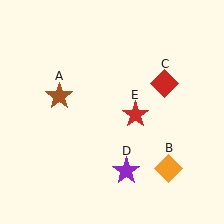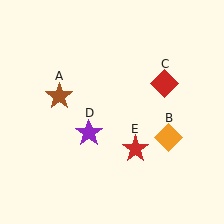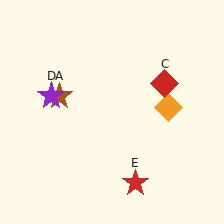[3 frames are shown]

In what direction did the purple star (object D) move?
The purple star (object D) moved up and to the left.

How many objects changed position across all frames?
3 objects changed position: orange diamond (object B), purple star (object D), red star (object E).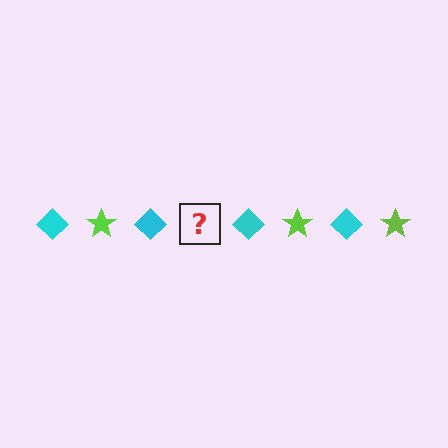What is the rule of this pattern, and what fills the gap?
The rule is that the pattern alternates between cyan diamond and lime star. The gap should be filled with a lime star.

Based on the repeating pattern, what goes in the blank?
The blank should be a lime star.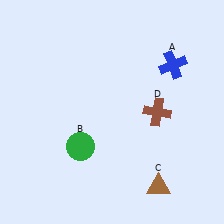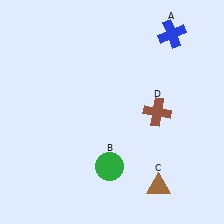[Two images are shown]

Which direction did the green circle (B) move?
The green circle (B) moved right.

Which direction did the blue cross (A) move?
The blue cross (A) moved up.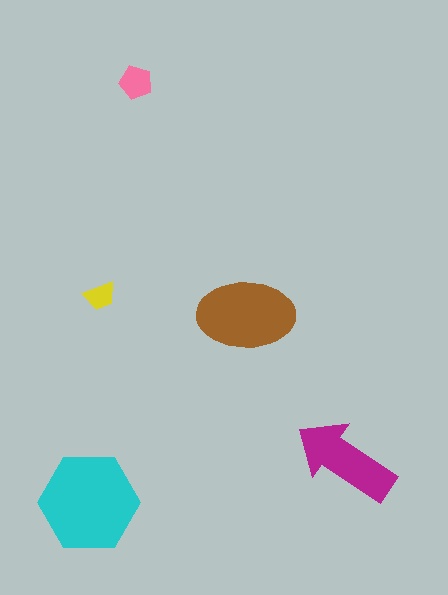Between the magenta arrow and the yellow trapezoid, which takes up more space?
The magenta arrow.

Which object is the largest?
The cyan hexagon.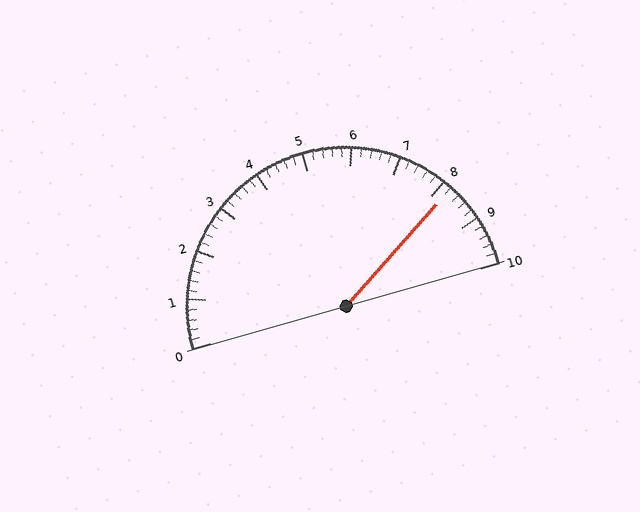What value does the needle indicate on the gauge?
The needle indicates approximately 8.2.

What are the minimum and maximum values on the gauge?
The gauge ranges from 0 to 10.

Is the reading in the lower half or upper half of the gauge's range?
The reading is in the upper half of the range (0 to 10).